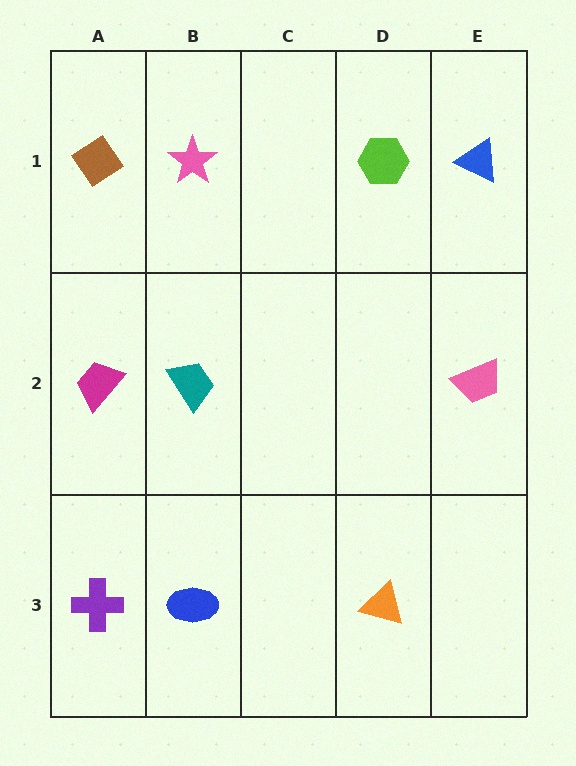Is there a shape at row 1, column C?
No, that cell is empty.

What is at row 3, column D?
An orange triangle.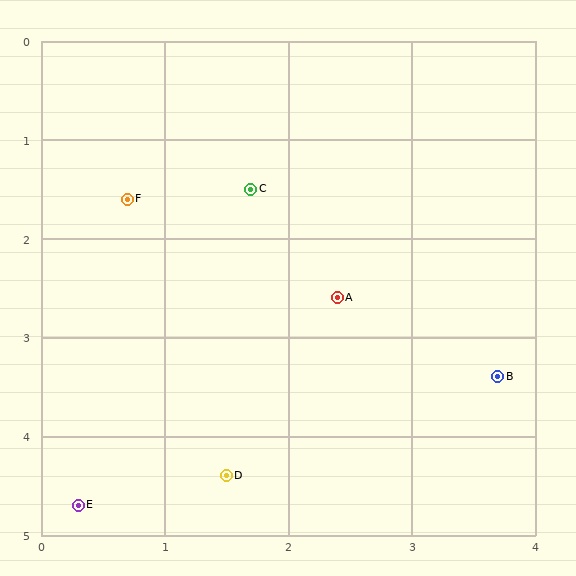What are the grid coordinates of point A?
Point A is at approximately (2.4, 2.6).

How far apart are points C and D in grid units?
Points C and D are about 2.9 grid units apart.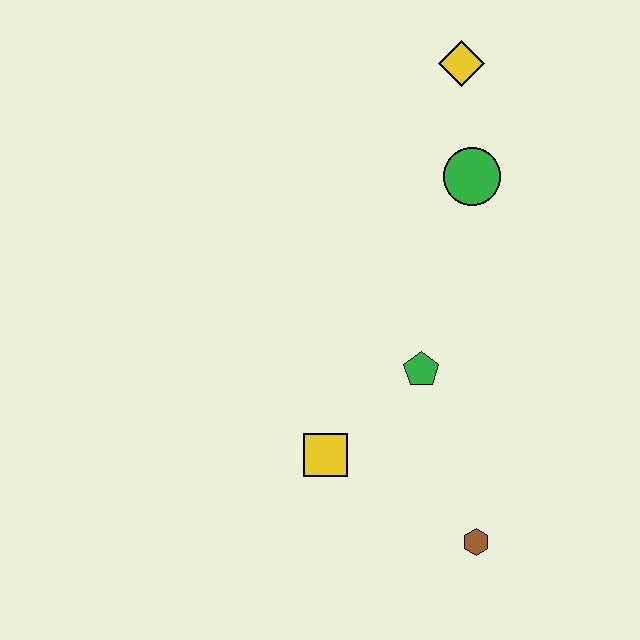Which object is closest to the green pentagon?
The yellow square is closest to the green pentagon.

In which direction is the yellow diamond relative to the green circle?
The yellow diamond is above the green circle.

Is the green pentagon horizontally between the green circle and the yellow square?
Yes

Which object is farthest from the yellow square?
The yellow diamond is farthest from the yellow square.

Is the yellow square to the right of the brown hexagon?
No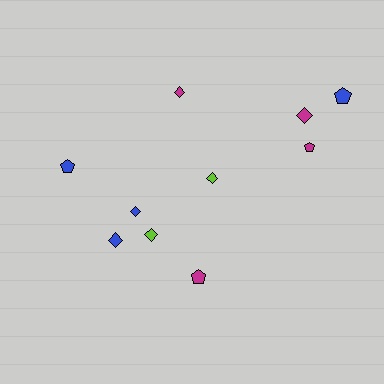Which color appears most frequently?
Blue, with 4 objects.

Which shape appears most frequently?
Diamond, with 6 objects.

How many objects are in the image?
There are 10 objects.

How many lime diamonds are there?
There are 2 lime diamonds.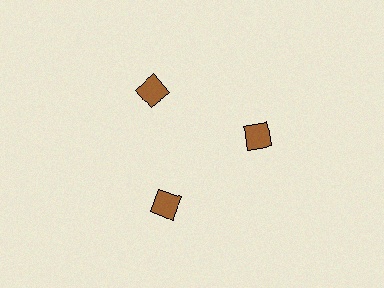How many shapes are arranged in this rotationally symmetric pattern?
There are 3 shapes, arranged in 3 groups of 1.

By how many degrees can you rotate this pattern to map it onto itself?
The pattern maps onto itself every 120 degrees of rotation.